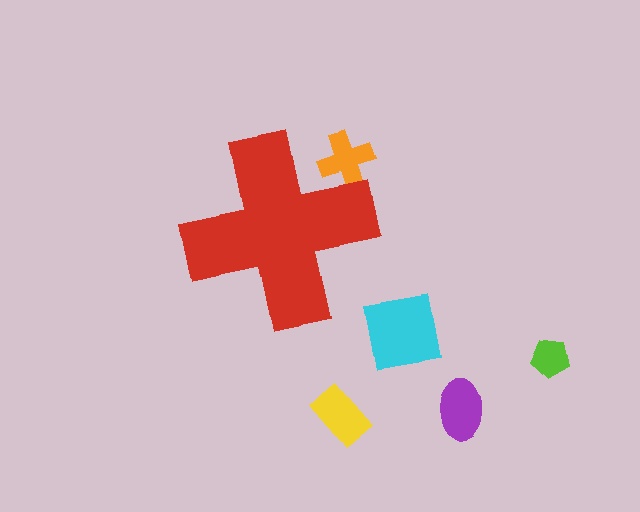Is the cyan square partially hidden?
No, the cyan square is fully visible.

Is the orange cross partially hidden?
Yes, the orange cross is partially hidden behind the red cross.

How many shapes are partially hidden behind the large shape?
1 shape is partially hidden.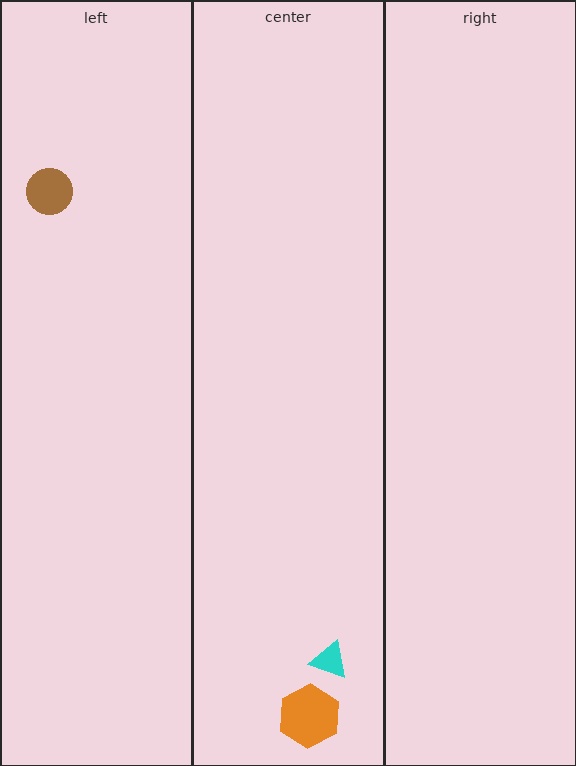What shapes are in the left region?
The brown circle.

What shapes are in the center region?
The cyan triangle, the orange hexagon.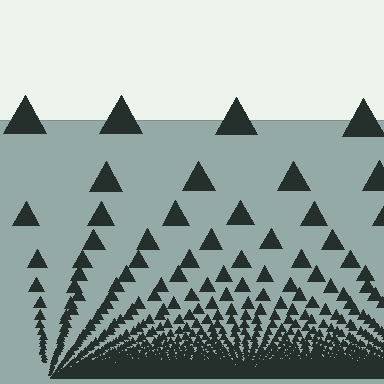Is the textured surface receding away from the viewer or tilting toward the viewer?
The surface appears to tilt toward the viewer. Texture elements get larger and sparser toward the top.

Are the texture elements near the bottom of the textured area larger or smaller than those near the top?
Smaller. The gradient is inverted — elements near the bottom are smaller and denser.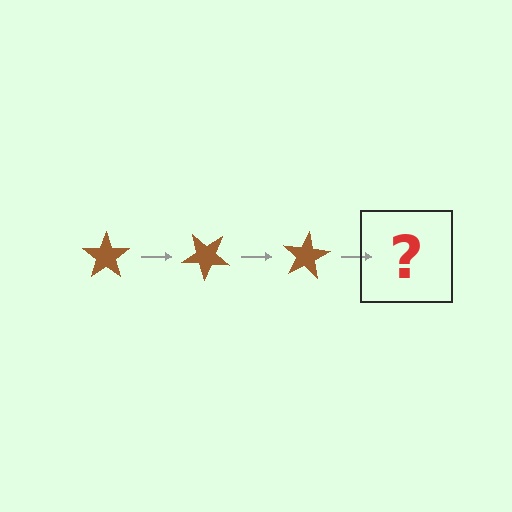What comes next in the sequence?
The next element should be a brown star rotated 120 degrees.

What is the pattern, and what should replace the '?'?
The pattern is that the star rotates 40 degrees each step. The '?' should be a brown star rotated 120 degrees.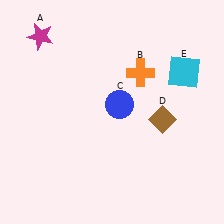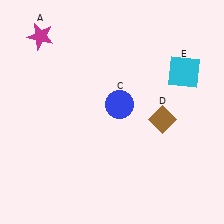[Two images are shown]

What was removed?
The orange cross (B) was removed in Image 2.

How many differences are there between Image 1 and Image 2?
There is 1 difference between the two images.